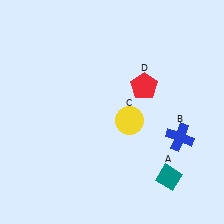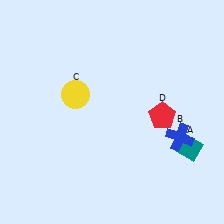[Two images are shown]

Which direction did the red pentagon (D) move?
The red pentagon (D) moved down.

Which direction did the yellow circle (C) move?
The yellow circle (C) moved left.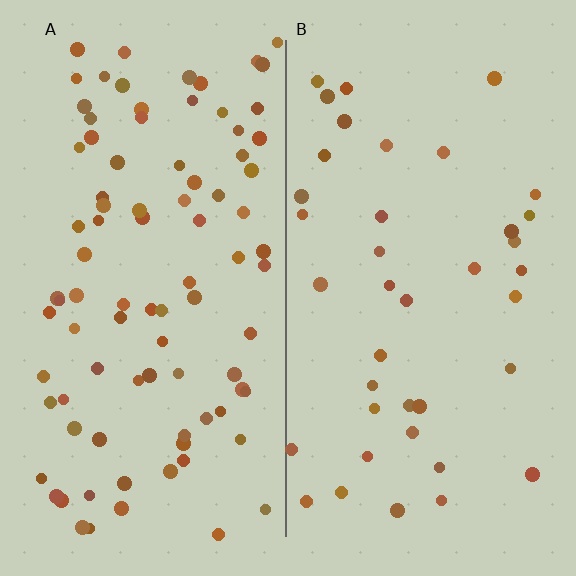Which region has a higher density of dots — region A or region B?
A (the left).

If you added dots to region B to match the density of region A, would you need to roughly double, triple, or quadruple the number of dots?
Approximately double.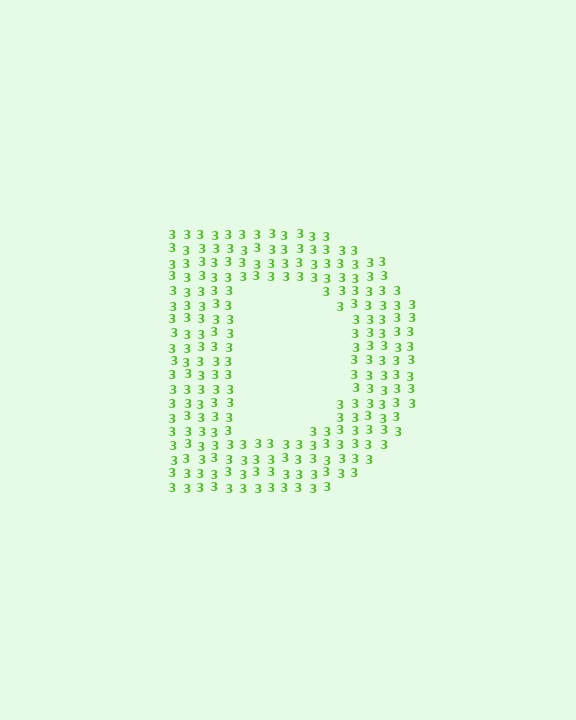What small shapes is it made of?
It is made of small digit 3's.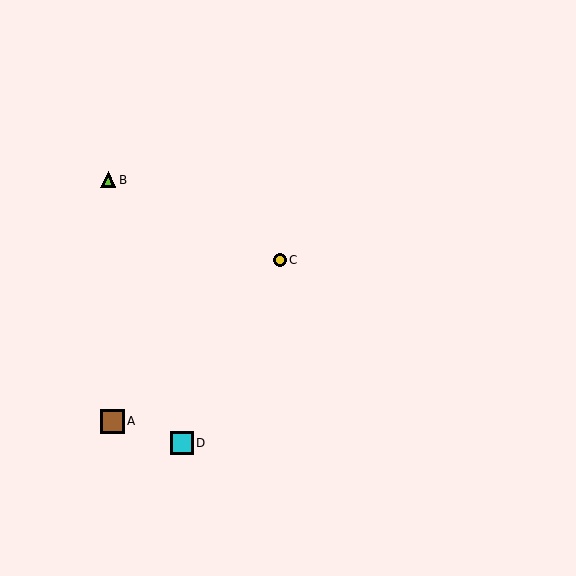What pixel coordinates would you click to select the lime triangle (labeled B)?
Click at (108, 180) to select the lime triangle B.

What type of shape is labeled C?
Shape C is a yellow circle.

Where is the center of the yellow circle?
The center of the yellow circle is at (280, 260).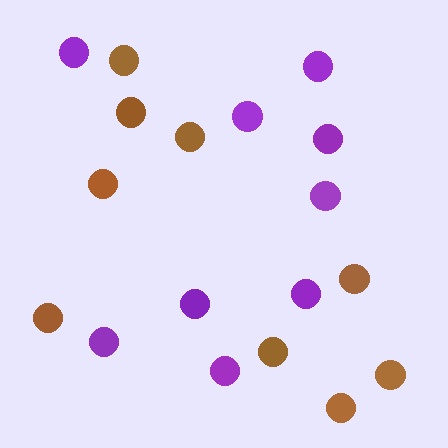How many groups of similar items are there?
There are 2 groups: one group of purple circles (9) and one group of brown circles (9).